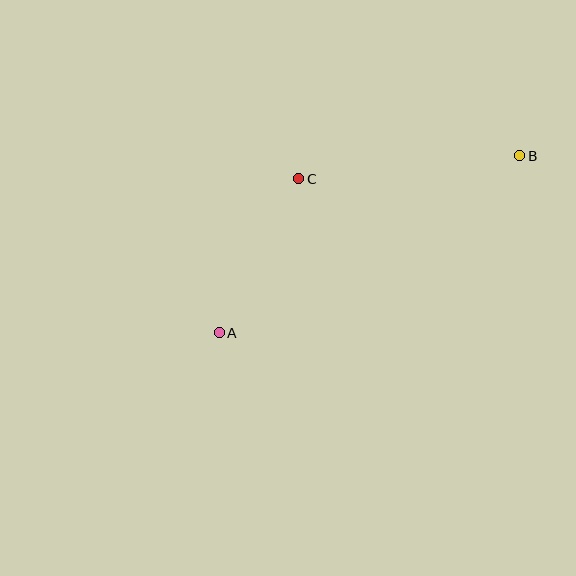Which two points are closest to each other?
Points A and C are closest to each other.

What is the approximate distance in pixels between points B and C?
The distance between B and C is approximately 222 pixels.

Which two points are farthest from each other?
Points A and B are farthest from each other.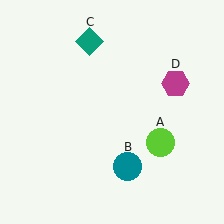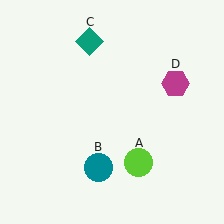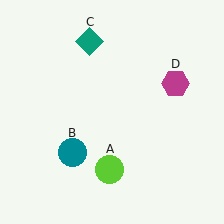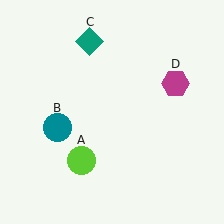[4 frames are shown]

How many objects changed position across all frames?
2 objects changed position: lime circle (object A), teal circle (object B).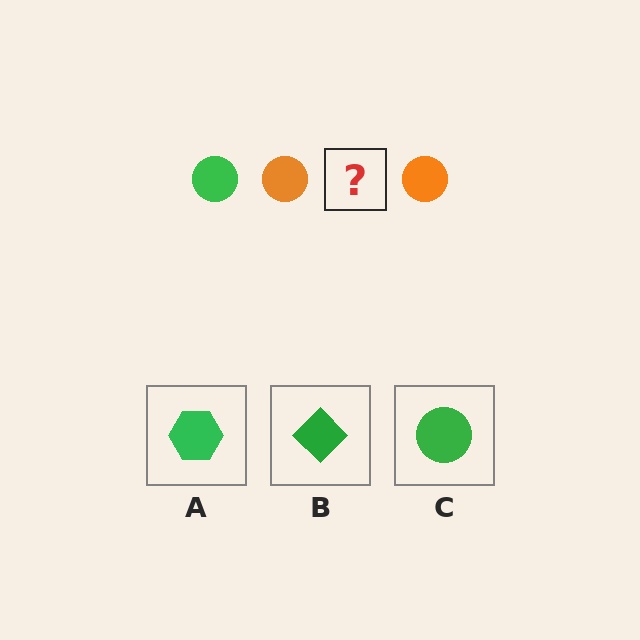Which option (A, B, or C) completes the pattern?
C.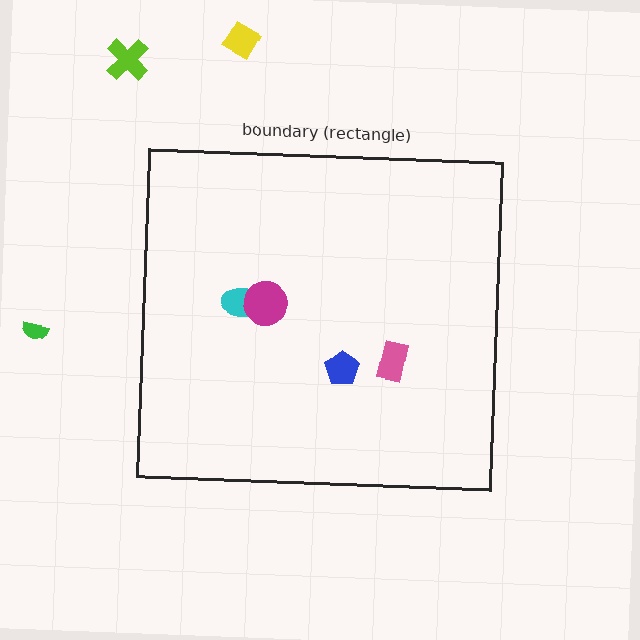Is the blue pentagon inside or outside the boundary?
Inside.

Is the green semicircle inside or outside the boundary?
Outside.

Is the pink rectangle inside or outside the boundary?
Inside.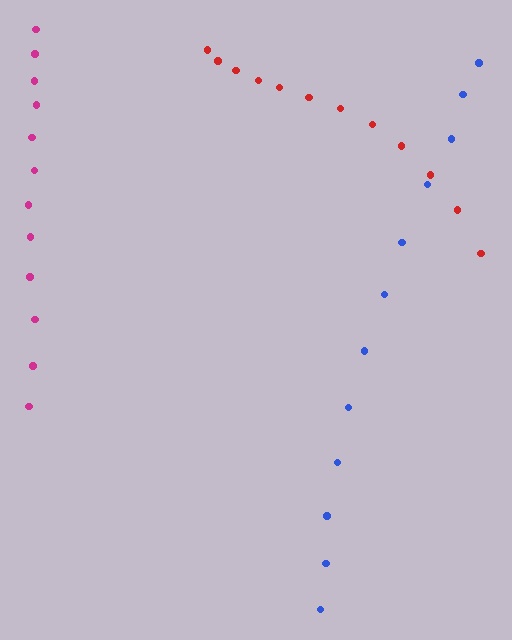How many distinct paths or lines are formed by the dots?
There are 3 distinct paths.